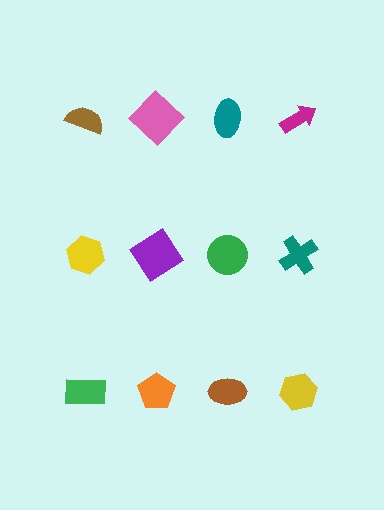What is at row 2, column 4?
A teal cross.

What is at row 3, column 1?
A green rectangle.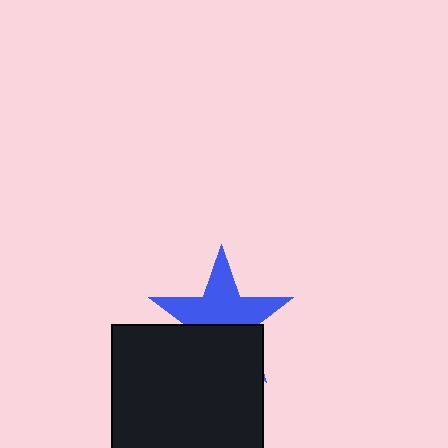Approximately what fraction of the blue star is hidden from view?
Roughly 43% of the blue star is hidden behind the black rectangle.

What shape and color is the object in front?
The object in front is a black rectangle.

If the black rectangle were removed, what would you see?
You would see the complete blue star.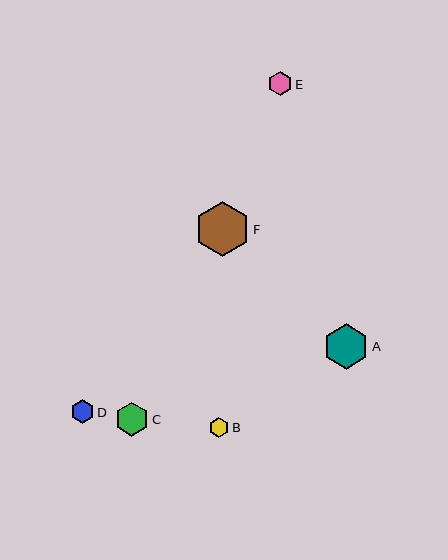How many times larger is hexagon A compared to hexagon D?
Hexagon A is approximately 1.9 times the size of hexagon D.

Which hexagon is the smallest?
Hexagon B is the smallest with a size of approximately 20 pixels.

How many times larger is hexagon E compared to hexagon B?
Hexagon E is approximately 1.2 times the size of hexagon B.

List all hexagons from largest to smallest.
From largest to smallest: F, A, C, E, D, B.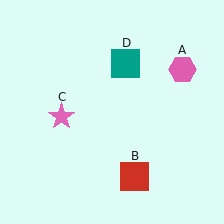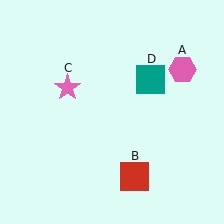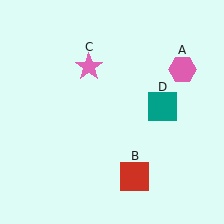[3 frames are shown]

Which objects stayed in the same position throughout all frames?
Pink hexagon (object A) and red square (object B) remained stationary.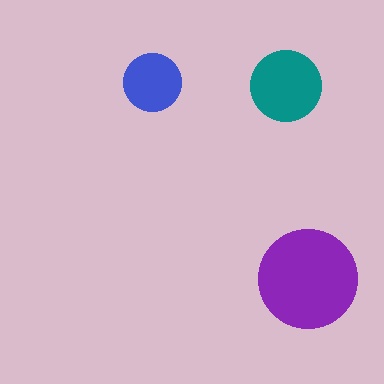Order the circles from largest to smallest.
the purple one, the teal one, the blue one.